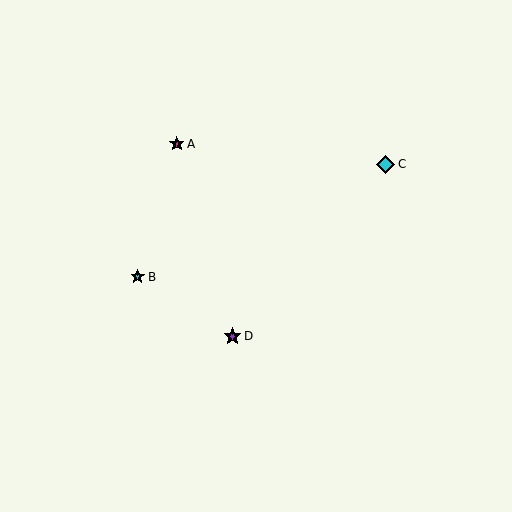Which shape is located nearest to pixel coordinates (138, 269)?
The cyan star (labeled B) at (138, 277) is nearest to that location.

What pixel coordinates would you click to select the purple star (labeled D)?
Click at (233, 336) to select the purple star D.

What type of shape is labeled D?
Shape D is a purple star.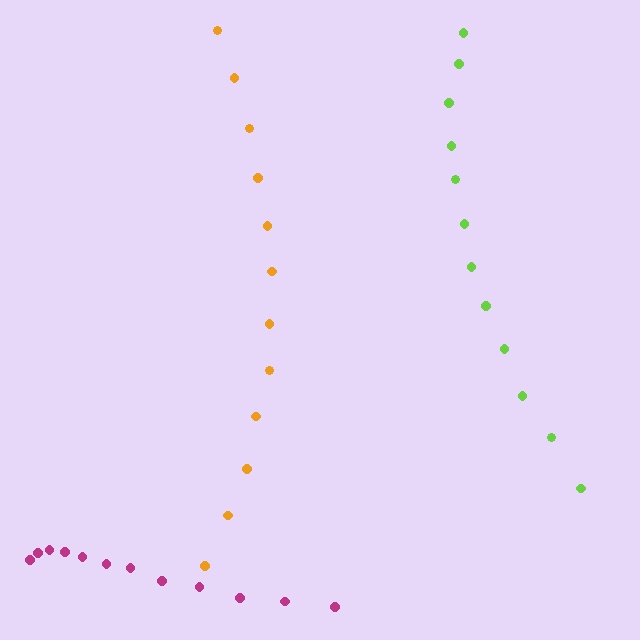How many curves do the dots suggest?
There are 3 distinct paths.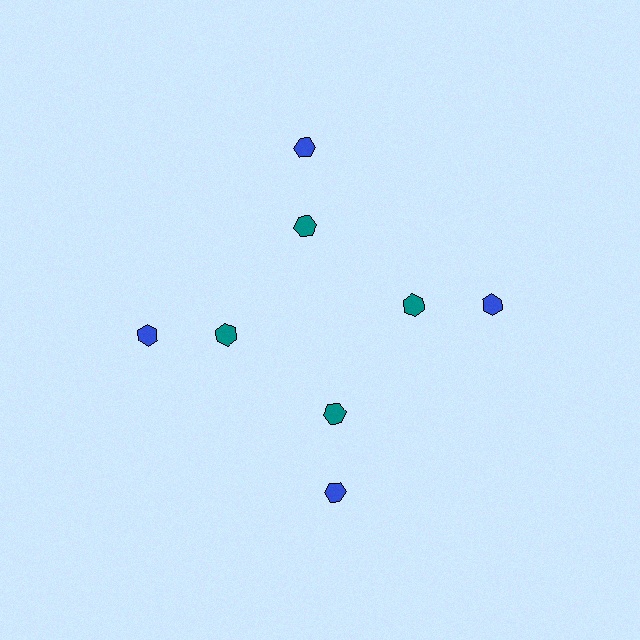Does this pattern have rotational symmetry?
Yes, this pattern has 4-fold rotational symmetry. It looks the same after rotating 90 degrees around the center.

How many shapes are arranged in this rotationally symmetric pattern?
There are 8 shapes, arranged in 4 groups of 2.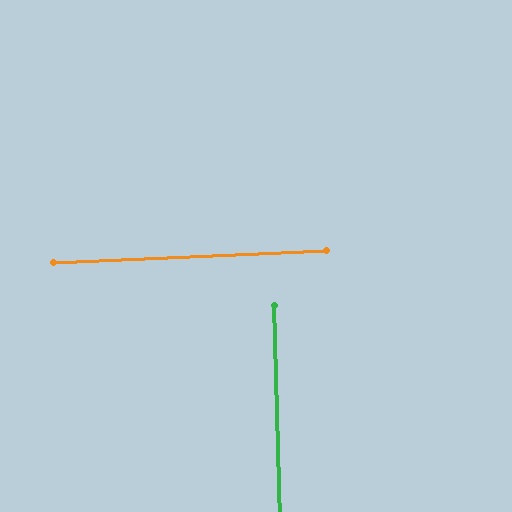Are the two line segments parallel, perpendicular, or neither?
Perpendicular — they meet at approximately 89°.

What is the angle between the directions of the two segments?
Approximately 89 degrees.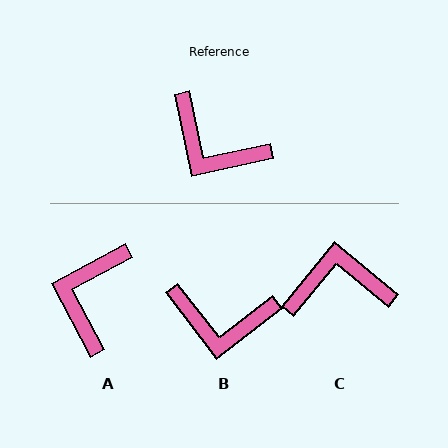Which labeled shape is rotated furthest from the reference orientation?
C, about 141 degrees away.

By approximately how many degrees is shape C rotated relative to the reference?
Approximately 141 degrees clockwise.